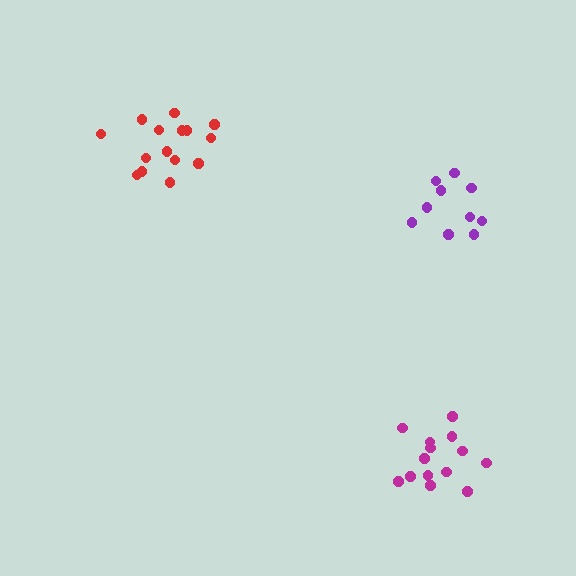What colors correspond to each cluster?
The clusters are colored: red, purple, magenta.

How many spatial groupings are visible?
There are 3 spatial groupings.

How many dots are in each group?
Group 1: 15 dots, Group 2: 10 dots, Group 3: 14 dots (39 total).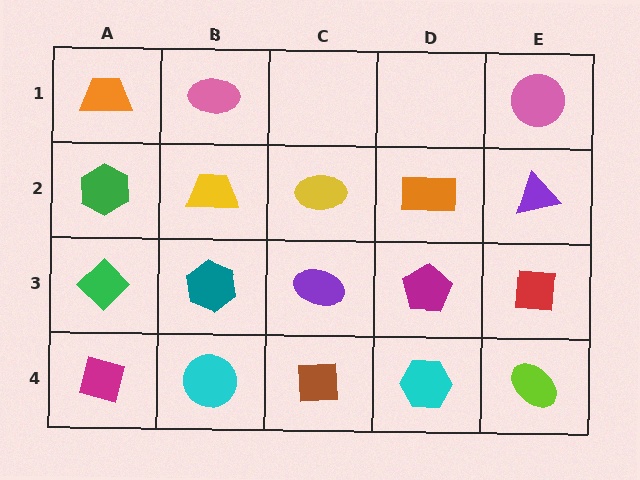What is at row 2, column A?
A green hexagon.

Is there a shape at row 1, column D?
No, that cell is empty.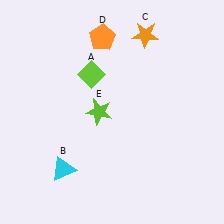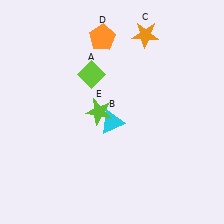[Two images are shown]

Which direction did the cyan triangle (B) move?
The cyan triangle (B) moved right.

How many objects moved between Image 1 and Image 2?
1 object moved between the two images.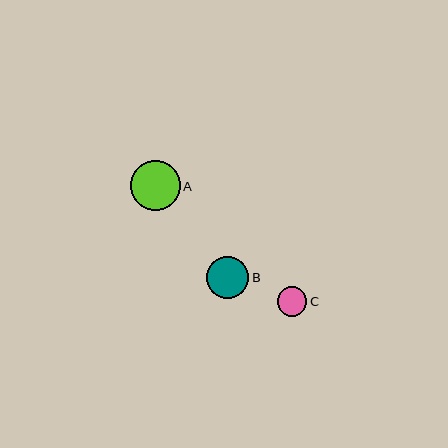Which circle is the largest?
Circle A is the largest with a size of approximately 50 pixels.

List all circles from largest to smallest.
From largest to smallest: A, B, C.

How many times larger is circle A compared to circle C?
Circle A is approximately 1.7 times the size of circle C.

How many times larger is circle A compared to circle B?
Circle A is approximately 1.2 times the size of circle B.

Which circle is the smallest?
Circle C is the smallest with a size of approximately 29 pixels.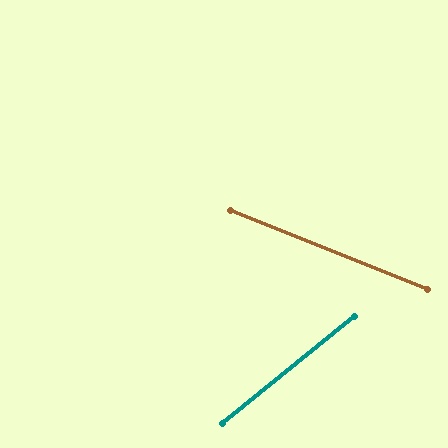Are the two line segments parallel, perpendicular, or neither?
Neither parallel nor perpendicular — they differ by about 61°.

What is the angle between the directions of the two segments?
Approximately 61 degrees.